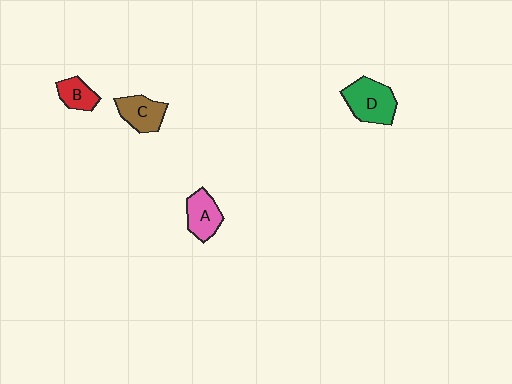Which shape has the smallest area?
Shape B (red).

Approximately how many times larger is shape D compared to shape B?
Approximately 1.8 times.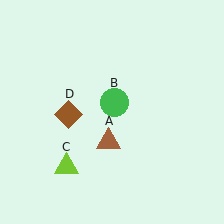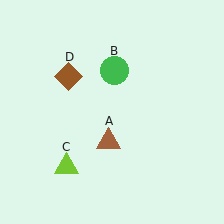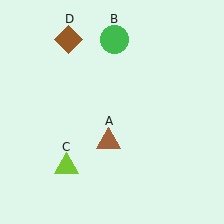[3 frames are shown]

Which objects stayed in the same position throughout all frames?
Brown triangle (object A) and lime triangle (object C) remained stationary.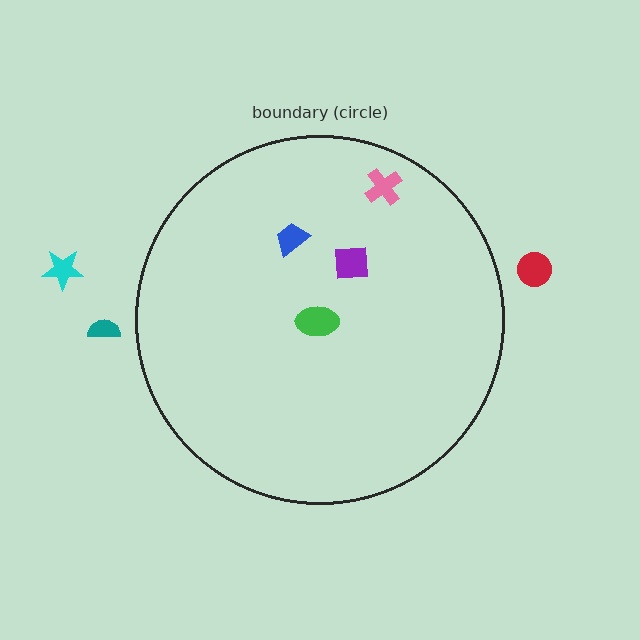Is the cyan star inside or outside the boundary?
Outside.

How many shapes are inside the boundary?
4 inside, 3 outside.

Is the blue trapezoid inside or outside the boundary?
Inside.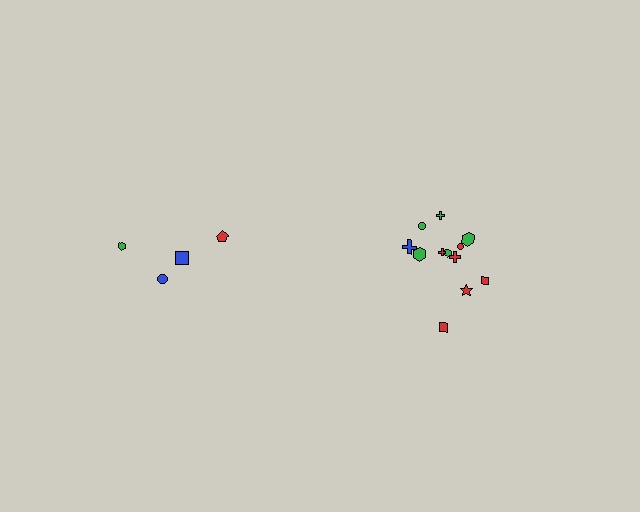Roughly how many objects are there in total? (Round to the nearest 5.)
Roughly 15 objects in total.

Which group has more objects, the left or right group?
The right group.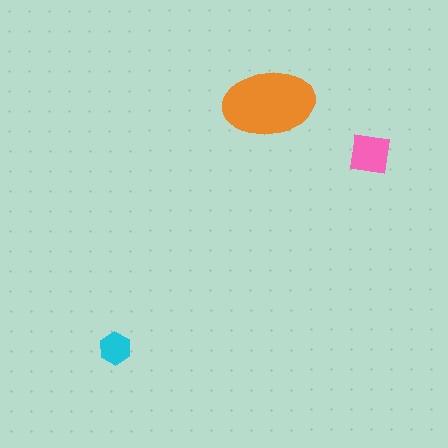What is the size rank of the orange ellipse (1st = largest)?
1st.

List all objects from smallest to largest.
The cyan hexagon, the pink square, the orange ellipse.